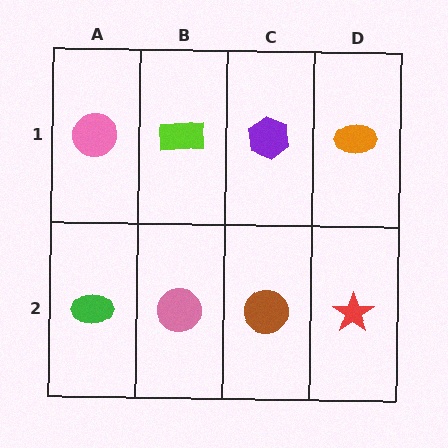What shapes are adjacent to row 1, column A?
A green ellipse (row 2, column A), a lime rectangle (row 1, column B).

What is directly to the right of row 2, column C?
A red star.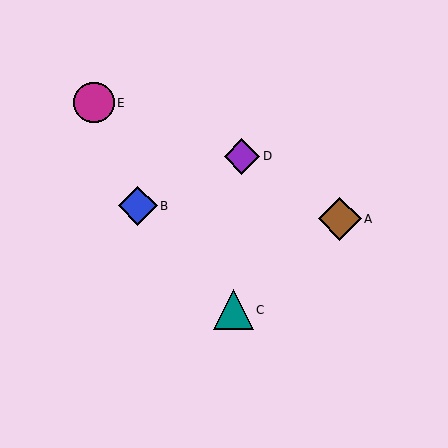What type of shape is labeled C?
Shape C is a teal triangle.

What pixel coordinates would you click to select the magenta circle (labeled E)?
Click at (94, 103) to select the magenta circle E.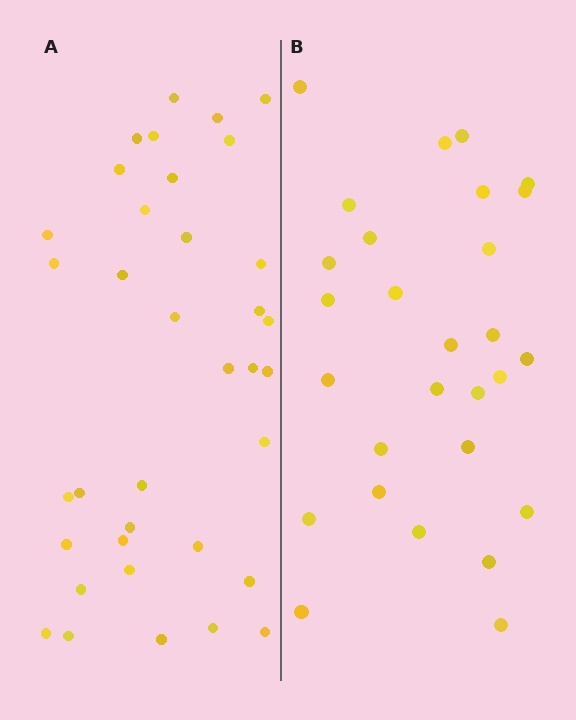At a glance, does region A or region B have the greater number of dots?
Region A (the left region) has more dots.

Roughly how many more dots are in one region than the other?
Region A has roughly 8 or so more dots than region B.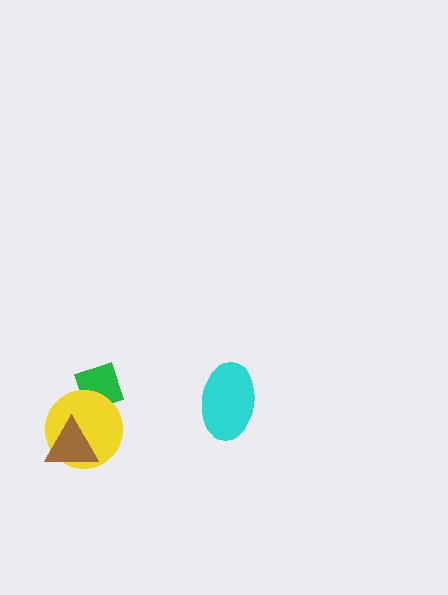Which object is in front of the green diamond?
The yellow circle is in front of the green diamond.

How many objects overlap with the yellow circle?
2 objects overlap with the yellow circle.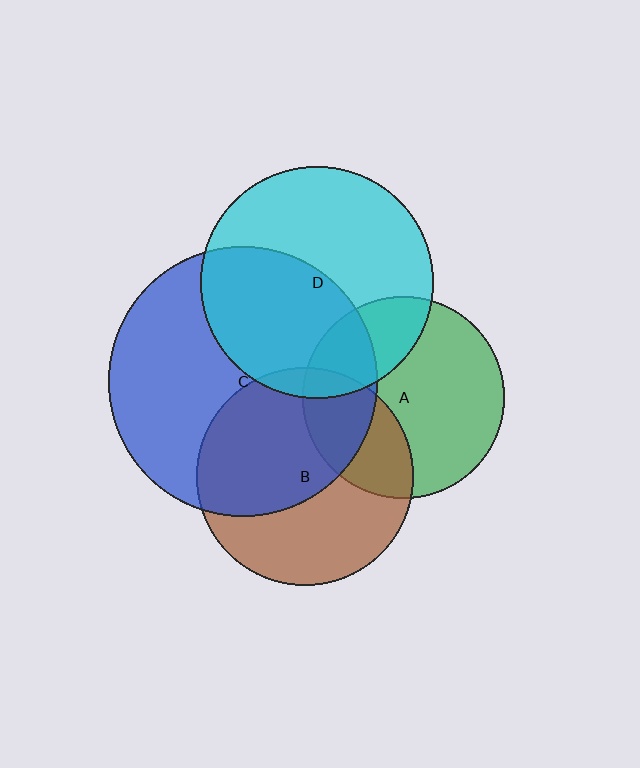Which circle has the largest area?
Circle C (blue).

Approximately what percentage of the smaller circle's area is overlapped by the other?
Approximately 5%.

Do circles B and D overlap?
Yes.